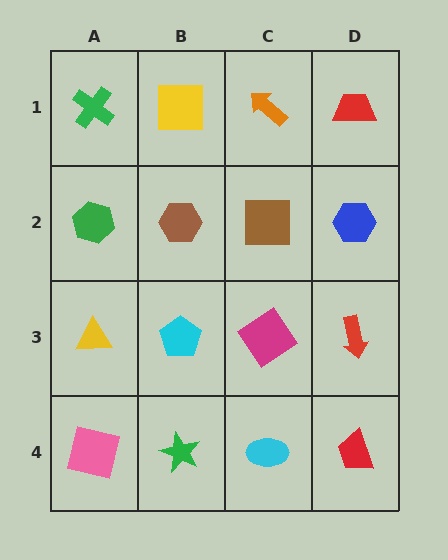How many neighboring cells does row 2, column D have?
3.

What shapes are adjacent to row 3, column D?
A blue hexagon (row 2, column D), a red trapezoid (row 4, column D), a magenta diamond (row 3, column C).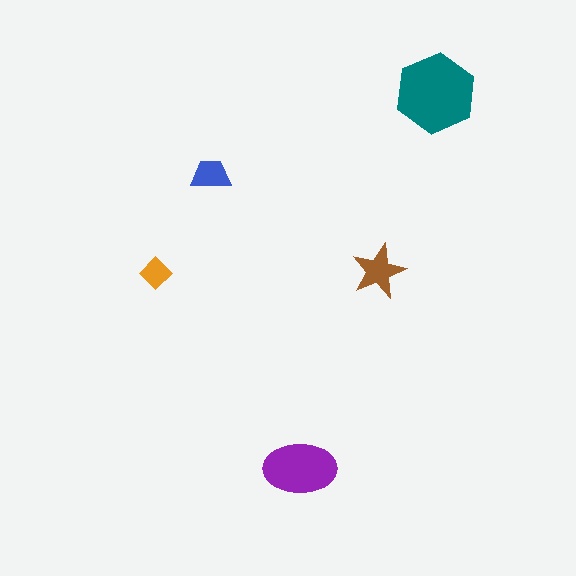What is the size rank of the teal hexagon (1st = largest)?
1st.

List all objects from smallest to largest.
The orange diamond, the blue trapezoid, the brown star, the purple ellipse, the teal hexagon.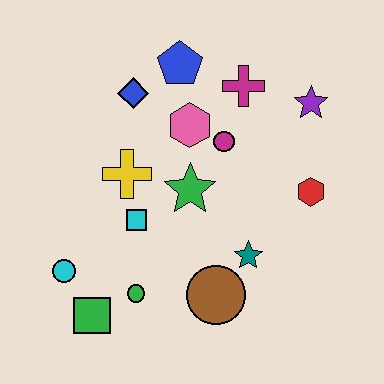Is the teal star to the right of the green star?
Yes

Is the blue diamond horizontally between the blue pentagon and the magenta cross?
No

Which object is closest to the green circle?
The green square is closest to the green circle.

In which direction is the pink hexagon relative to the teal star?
The pink hexagon is above the teal star.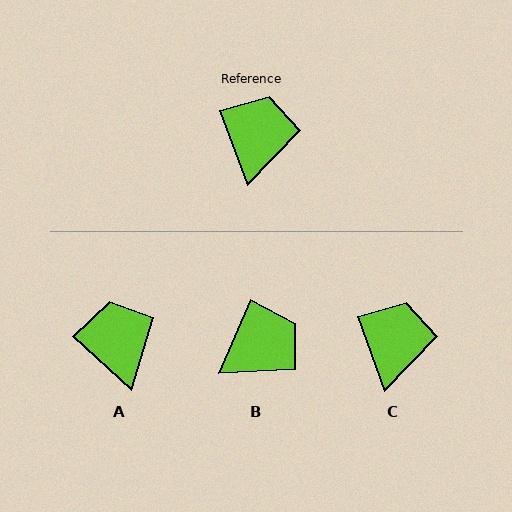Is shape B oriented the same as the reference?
No, it is off by about 43 degrees.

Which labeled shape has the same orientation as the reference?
C.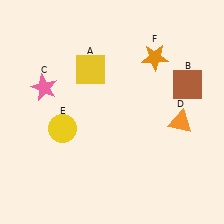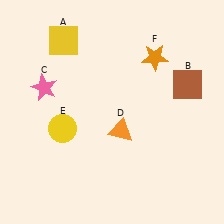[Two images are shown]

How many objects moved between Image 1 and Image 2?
2 objects moved between the two images.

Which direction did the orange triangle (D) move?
The orange triangle (D) moved left.